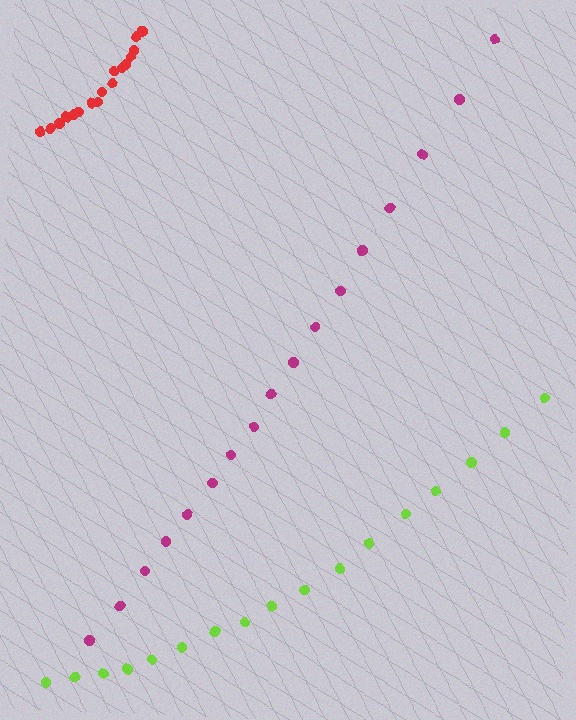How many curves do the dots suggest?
There are 3 distinct paths.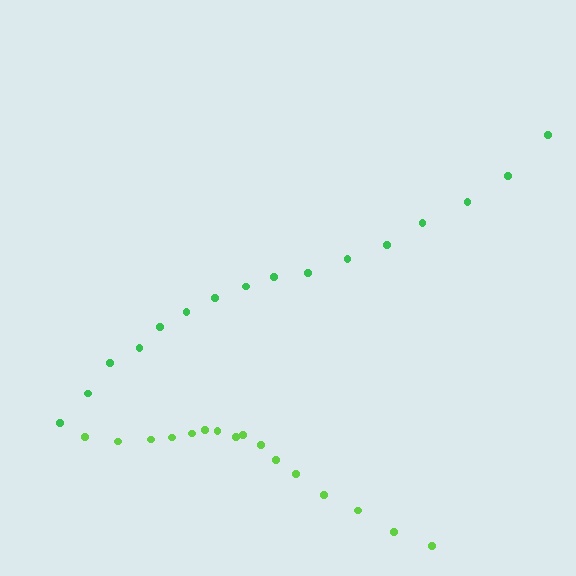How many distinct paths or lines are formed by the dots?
There are 2 distinct paths.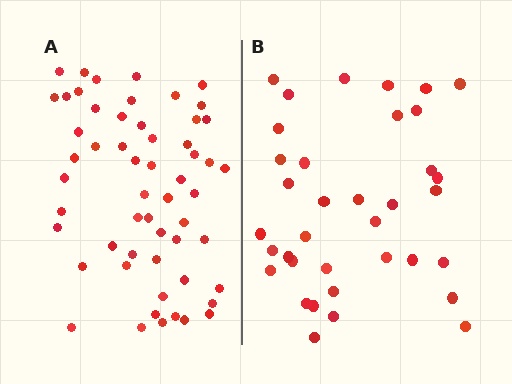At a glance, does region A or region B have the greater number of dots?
Region A (the left region) has more dots.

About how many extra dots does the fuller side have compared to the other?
Region A has approximately 20 more dots than region B.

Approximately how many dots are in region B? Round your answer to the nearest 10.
About 40 dots. (The exact count is 36, which rounds to 40.)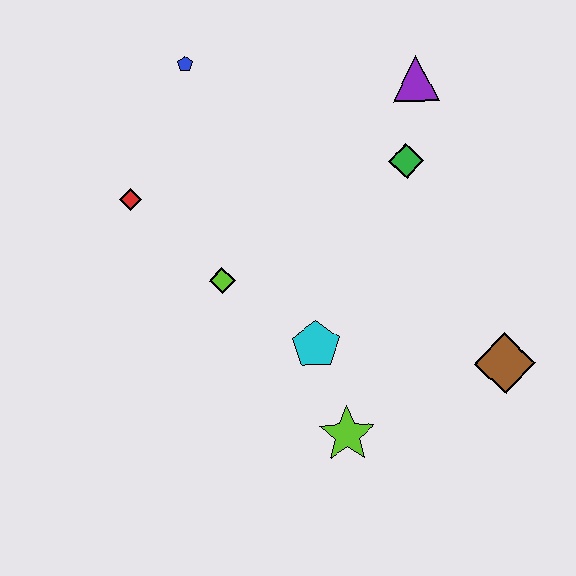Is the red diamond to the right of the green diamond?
No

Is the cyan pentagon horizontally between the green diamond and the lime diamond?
Yes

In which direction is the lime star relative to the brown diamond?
The lime star is to the left of the brown diamond.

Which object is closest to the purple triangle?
The green diamond is closest to the purple triangle.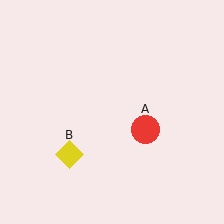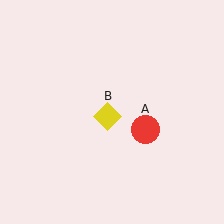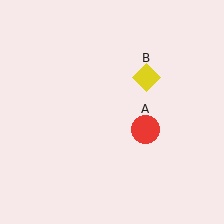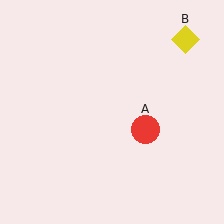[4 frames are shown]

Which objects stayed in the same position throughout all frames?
Red circle (object A) remained stationary.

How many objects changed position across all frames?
1 object changed position: yellow diamond (object B).